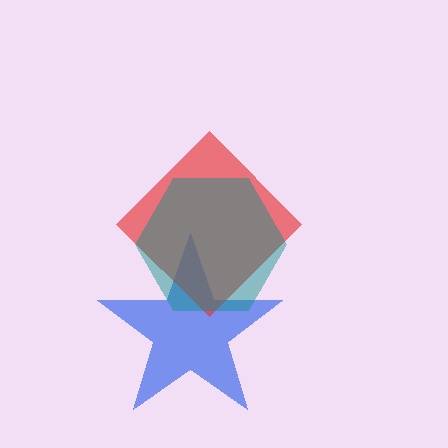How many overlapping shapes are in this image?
There are 3 overlapping shapes in the image.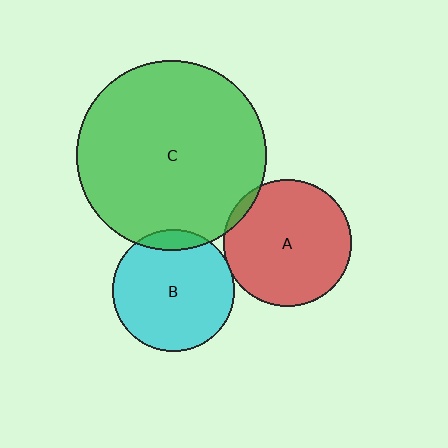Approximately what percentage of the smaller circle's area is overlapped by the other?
Approximately 5%.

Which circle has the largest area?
Circle C (green).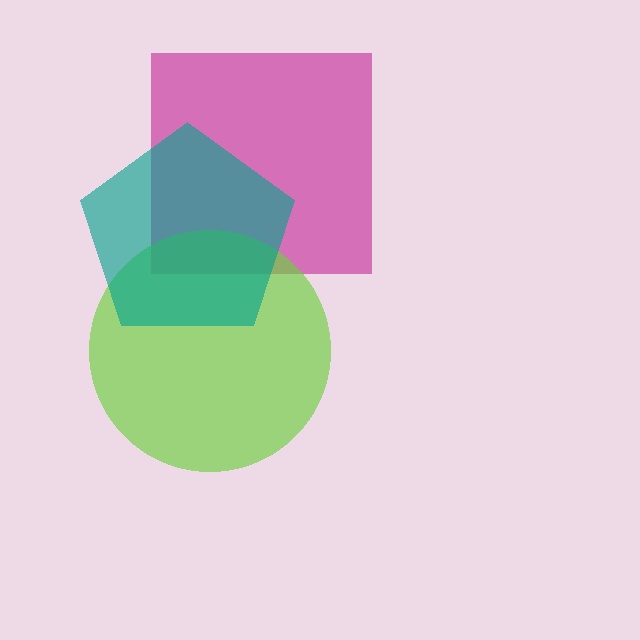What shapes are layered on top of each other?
The layered shapes are: a magenta square, a lime circle, a teal pentagon.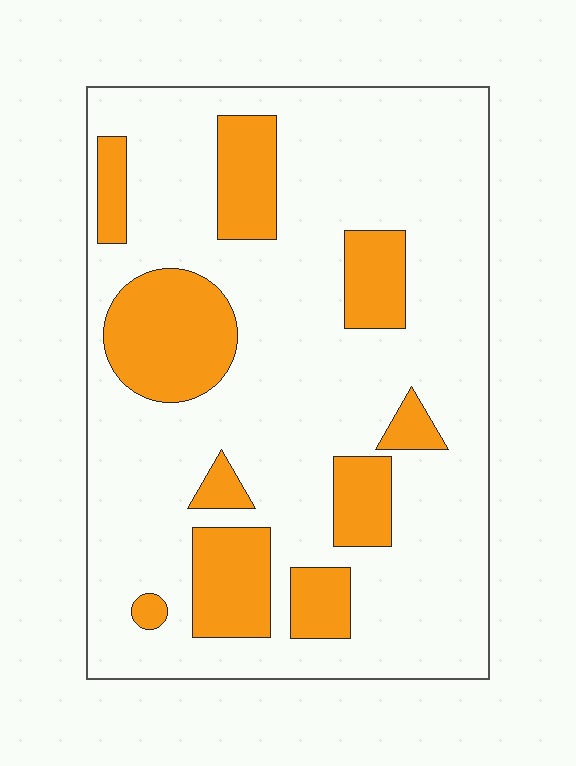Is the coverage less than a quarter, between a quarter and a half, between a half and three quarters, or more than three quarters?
Less than a quarter.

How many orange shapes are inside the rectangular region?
10.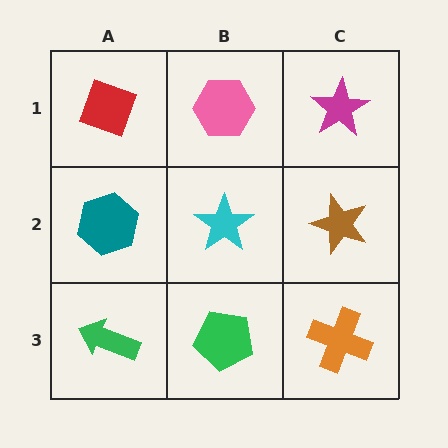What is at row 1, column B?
A pink hexagon.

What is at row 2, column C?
A brown star.